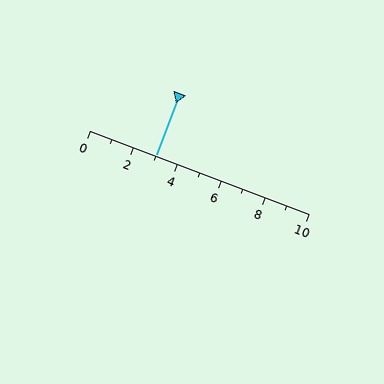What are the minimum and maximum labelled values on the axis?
The axis runs from 0 to 10.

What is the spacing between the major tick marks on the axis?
The major ticks are spaced 2 apart.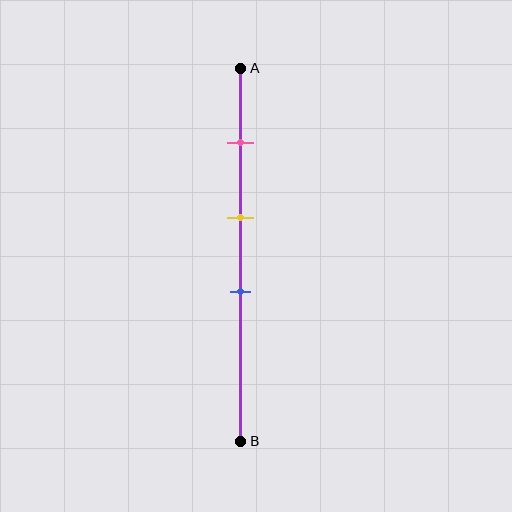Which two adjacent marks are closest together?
The yellow and blue marks are the closest adjacent pair.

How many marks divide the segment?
There are 3 marks dividing the segment.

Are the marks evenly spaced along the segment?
Yes, the marks are approximately evenly spaced.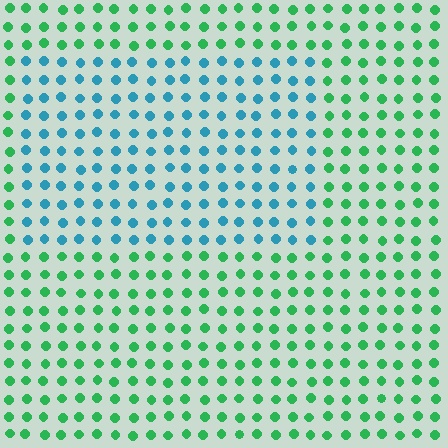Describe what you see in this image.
The image is filled with small green elements in a uniform arrangement. A rectangle-shaped region is visible where the elements are tinted to a slightly different hue, forming a subtle color boundary.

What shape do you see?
I see a rectangle.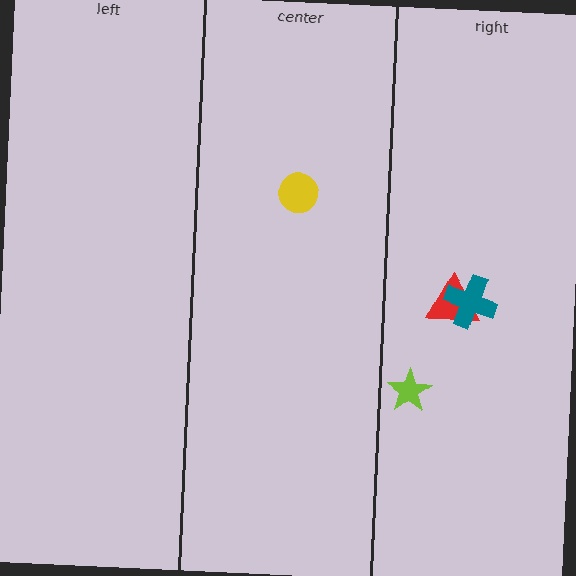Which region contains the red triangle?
The right region.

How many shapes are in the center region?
1.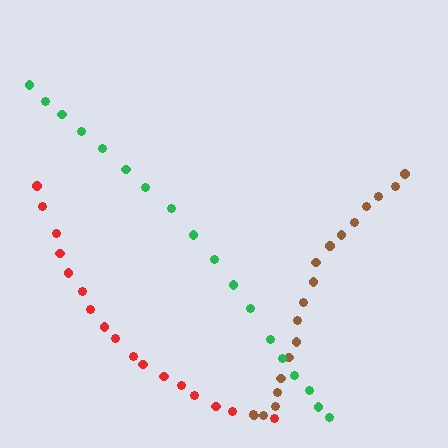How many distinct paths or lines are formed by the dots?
There are 3 distinct paths.